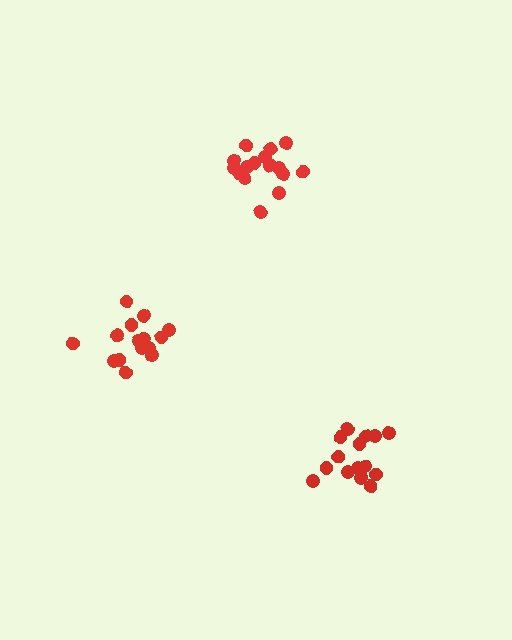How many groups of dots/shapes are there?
There are 3 groups.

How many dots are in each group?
Group 1: 16 dots, Group 2: 16 dots, Group 3: 15 dots (47 total).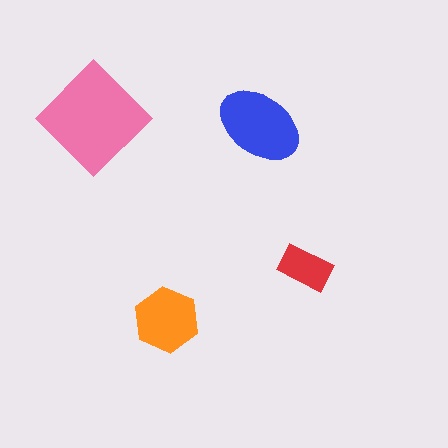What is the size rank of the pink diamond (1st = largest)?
1st.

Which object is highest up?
The pink diamond is topmost.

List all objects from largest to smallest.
The pink diamond, the blue ellipse, the orange hexagon, the red rectangle.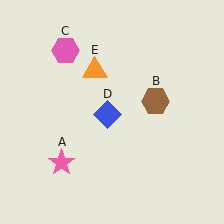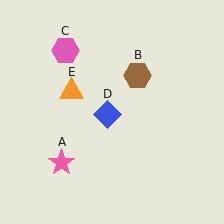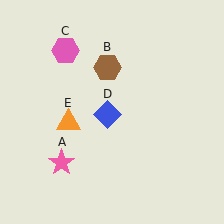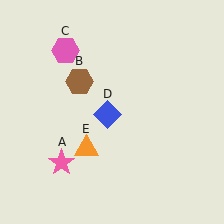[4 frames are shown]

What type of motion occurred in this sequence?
The brown hexagon (object B), orange triangle (object E) rotated counterclockwise around the center of the scene.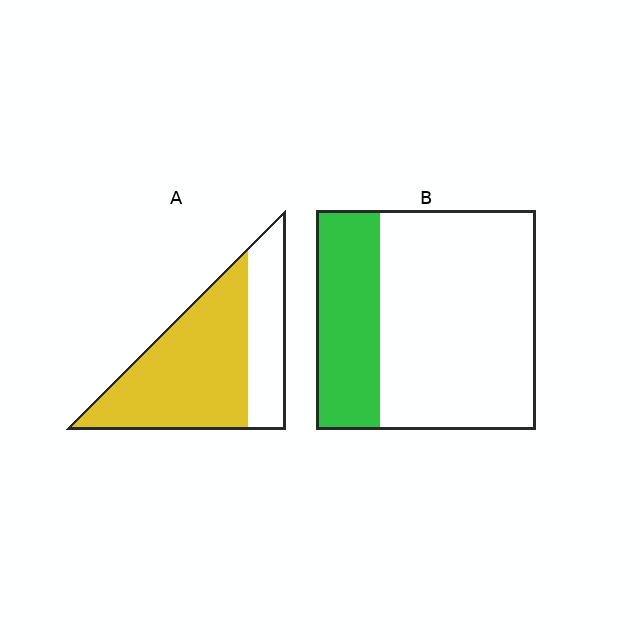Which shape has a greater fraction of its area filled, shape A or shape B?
Shape A.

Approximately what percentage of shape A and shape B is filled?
A is approximately 70% and B is approximately 30%.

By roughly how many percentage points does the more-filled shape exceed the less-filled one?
By roughly 40 percentage points (A over B).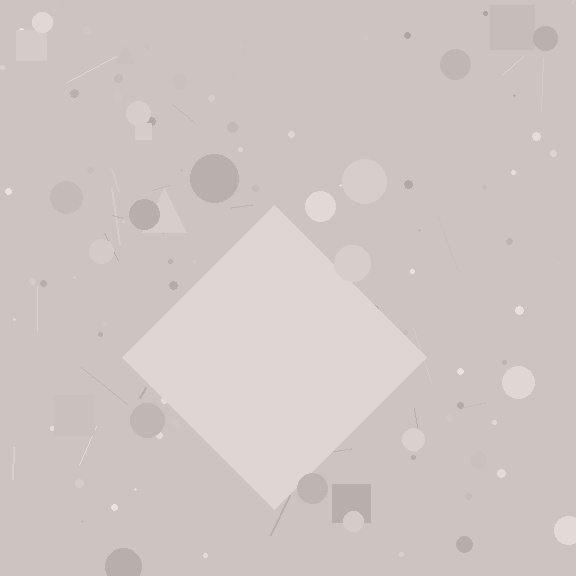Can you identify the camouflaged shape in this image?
The camouflaged shape is a diamond.